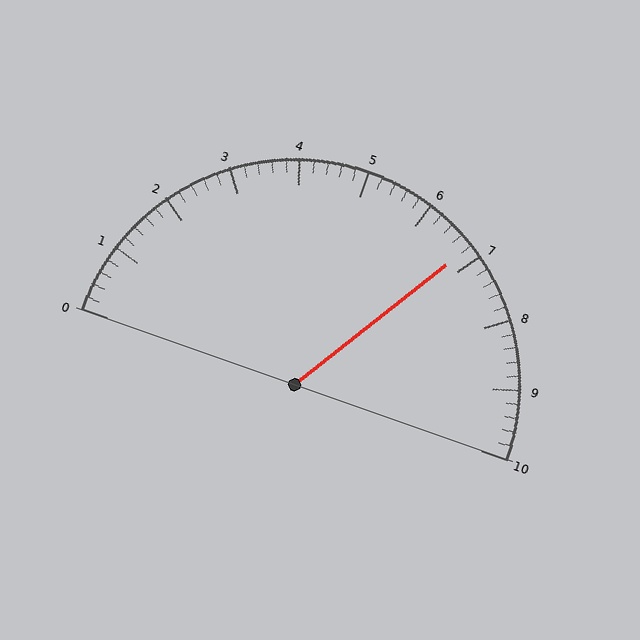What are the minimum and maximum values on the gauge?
The gauge ranges from 0 to 10.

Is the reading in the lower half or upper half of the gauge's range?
The reading is in the upper half of the range (0 to 10).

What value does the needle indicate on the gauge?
The needle indicates approximately 6.8.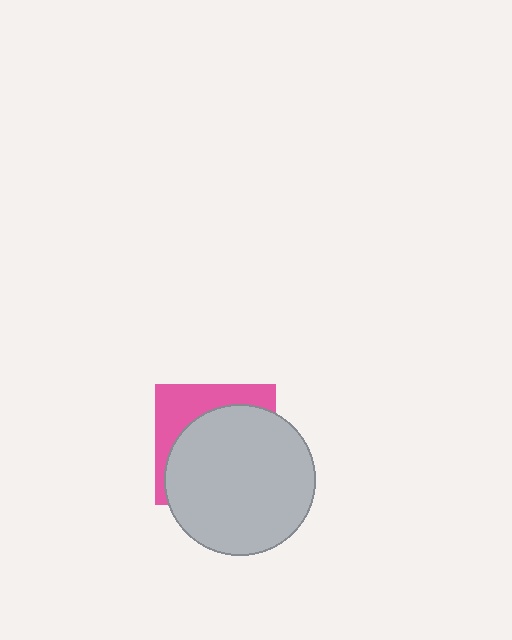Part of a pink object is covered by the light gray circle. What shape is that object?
It is a square.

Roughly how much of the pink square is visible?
A small part of it is visible (roughly 32%).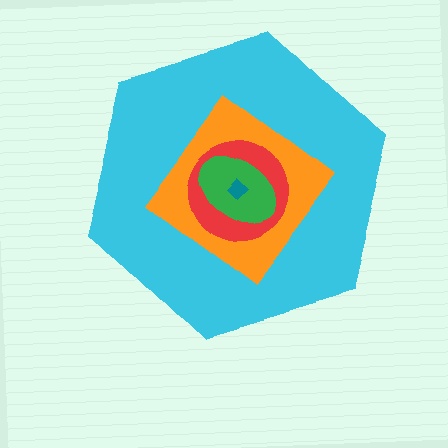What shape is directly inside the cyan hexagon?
The orange diamond.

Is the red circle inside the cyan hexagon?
Yes.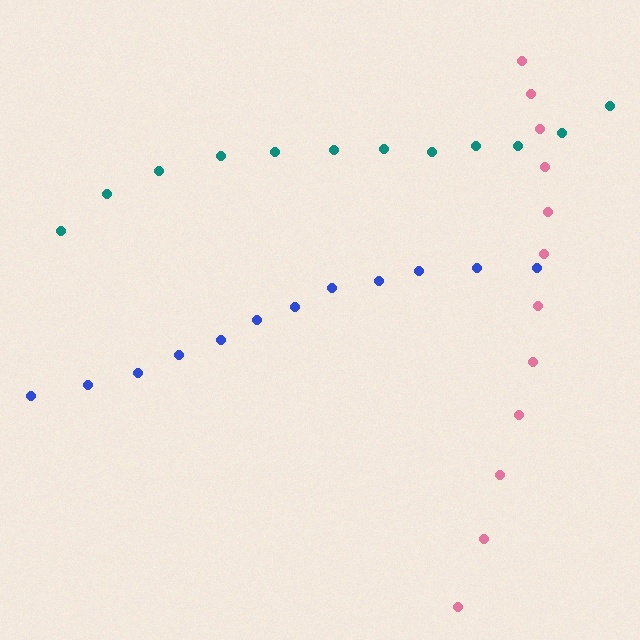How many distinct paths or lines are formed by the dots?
There are 3 distinct paths.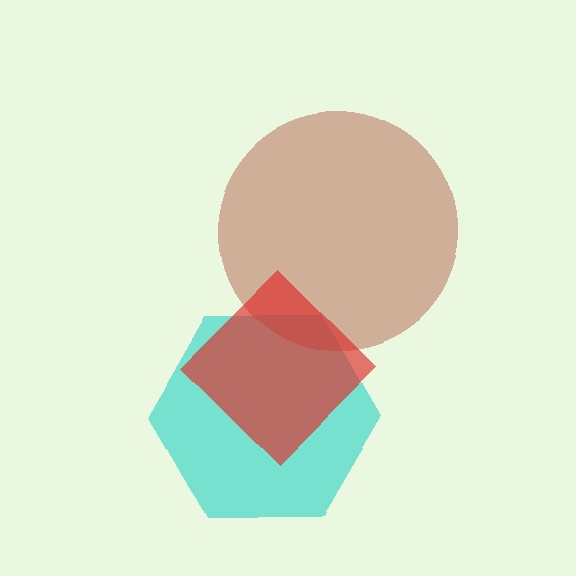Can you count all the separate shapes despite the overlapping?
Yes, there are 3 separate shapes.